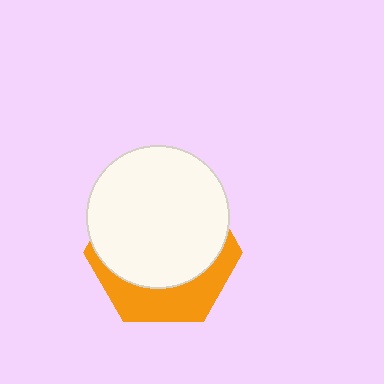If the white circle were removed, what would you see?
You would see the complete orange hexagon.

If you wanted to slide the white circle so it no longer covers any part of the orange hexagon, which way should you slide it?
Slide it up — that is the most direct way to separate the two shapes.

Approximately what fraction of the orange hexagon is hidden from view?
Roughly 68% of the orange hexagon is hidden behind the white circle.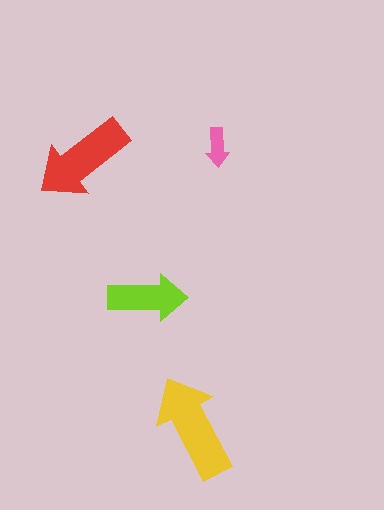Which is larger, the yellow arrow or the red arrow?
The yellow one.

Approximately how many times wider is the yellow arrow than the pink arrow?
About 2.5 times wider.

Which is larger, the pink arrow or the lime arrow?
The lime one.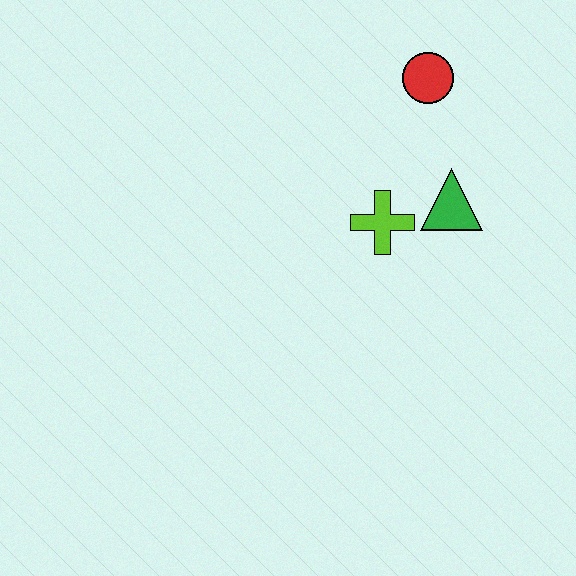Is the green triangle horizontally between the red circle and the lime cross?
No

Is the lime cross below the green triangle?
Yes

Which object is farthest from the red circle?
The lime cross is farthest from the red circle.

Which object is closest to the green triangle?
The lime cross is closest to the green triangle.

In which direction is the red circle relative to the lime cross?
The red circle is above the lime cross.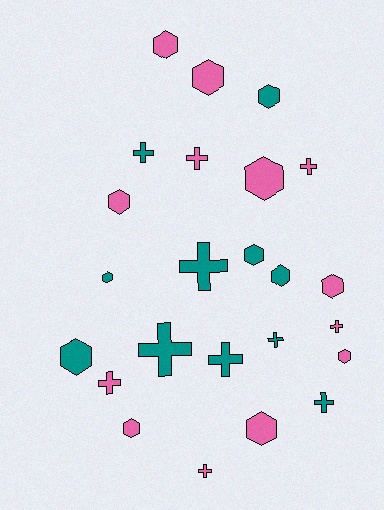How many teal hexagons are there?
There are 5 teal hexagons.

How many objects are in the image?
There are 24 objects.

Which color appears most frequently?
Pink, with 13 objects.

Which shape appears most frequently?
Hexagon, with 13 objects.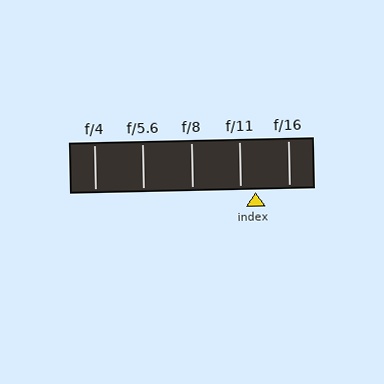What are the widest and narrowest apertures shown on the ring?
The widest aperture shown is f/4 and the narrowest is f/16.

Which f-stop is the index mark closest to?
The index mark is closest to f/11.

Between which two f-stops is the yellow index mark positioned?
The index mark is between f/11 and f/16.